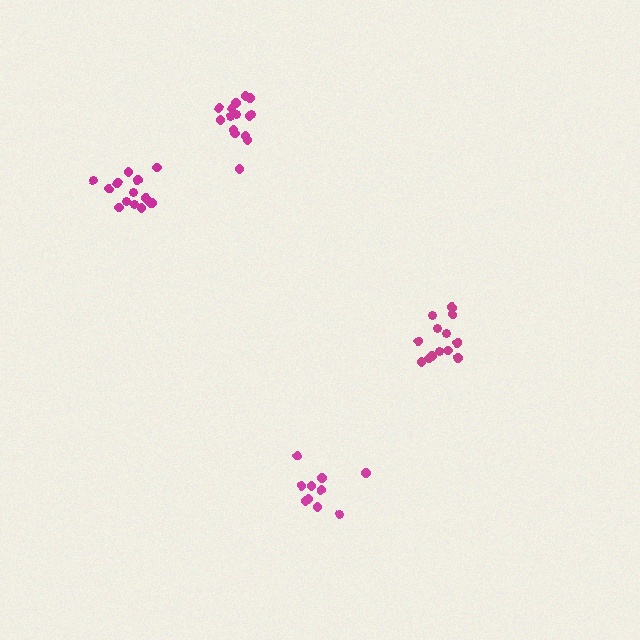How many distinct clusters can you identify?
There are 4 distinct clusters.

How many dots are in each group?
Group 1: 10 dots, Group 2: 13 dots, Group 3: 15 dots, Group 4: 14 dots (52 total).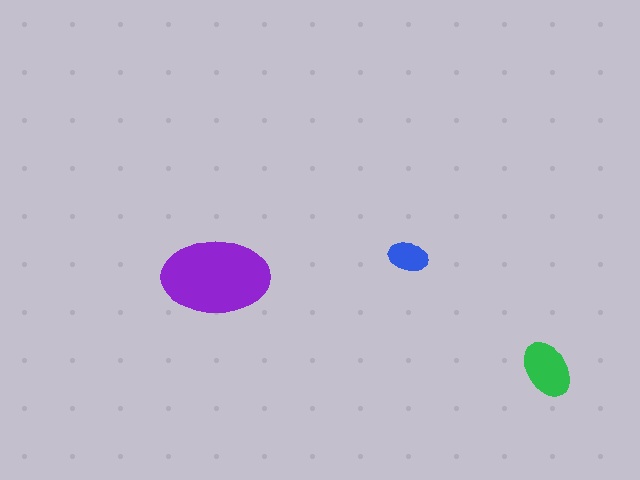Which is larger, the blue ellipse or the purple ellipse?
The purple one.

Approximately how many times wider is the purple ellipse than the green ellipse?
About 2 times wider.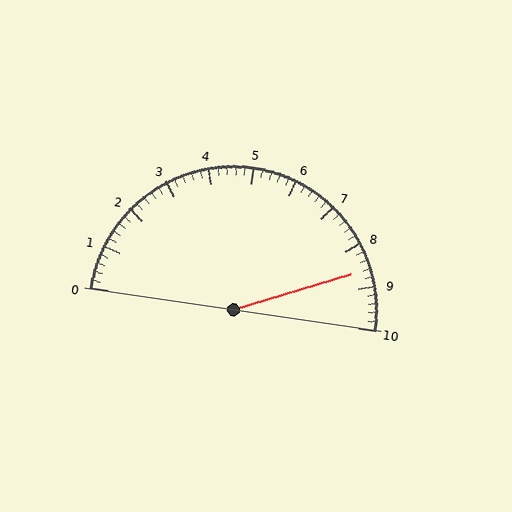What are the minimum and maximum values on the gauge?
The gauge ranges from 0 to 10.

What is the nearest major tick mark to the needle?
The nearest major tick mark is 9.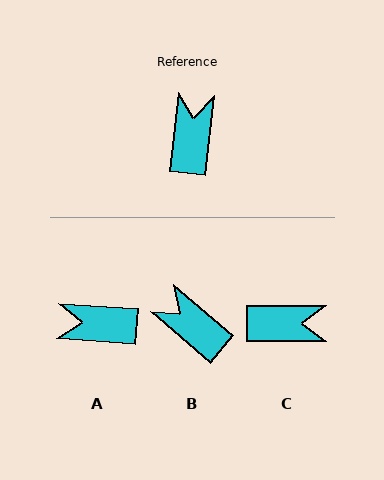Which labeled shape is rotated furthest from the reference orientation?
A, about 92 degrees away.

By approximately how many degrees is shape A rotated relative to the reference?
Approximately 92 degrees counter-clockwise.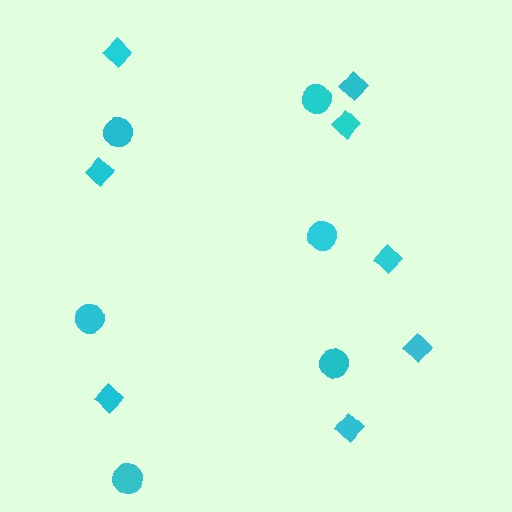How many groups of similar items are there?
There are 2 groups: one group of circles (6) and one group of diamonds (8).